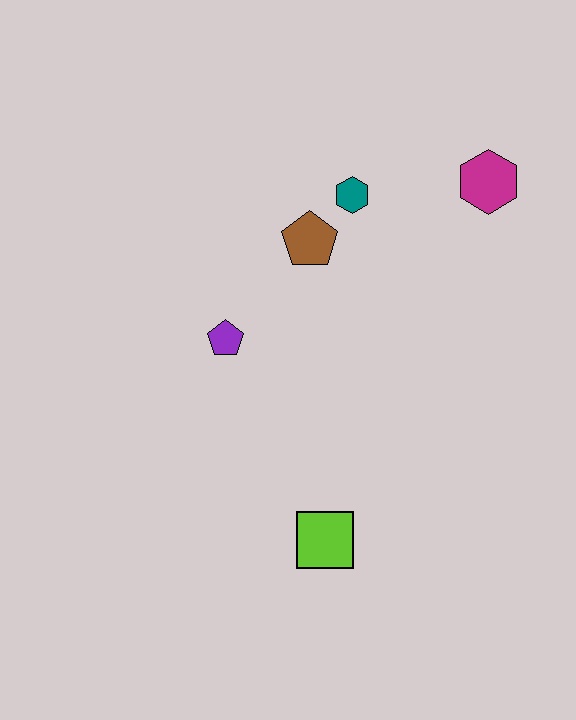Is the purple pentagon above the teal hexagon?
No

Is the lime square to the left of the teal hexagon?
Yes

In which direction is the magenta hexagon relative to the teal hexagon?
The magenta hexagon is to the right of the teal hexagon.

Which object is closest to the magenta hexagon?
The teal hexagon is closest to the magenta hexagon.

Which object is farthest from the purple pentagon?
The magenta hexagon is farthest from the purple pentagon.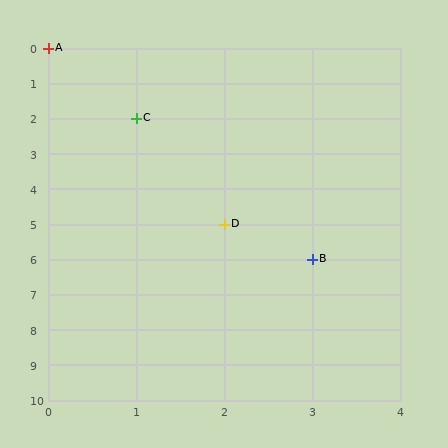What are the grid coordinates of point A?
Point A is at grid coordinates (0, 0).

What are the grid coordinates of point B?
Point B is at grid coordinates (3, 6).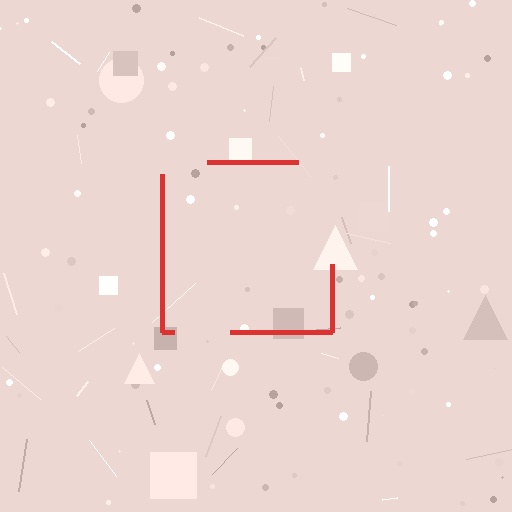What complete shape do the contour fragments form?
The contour fragments form a square.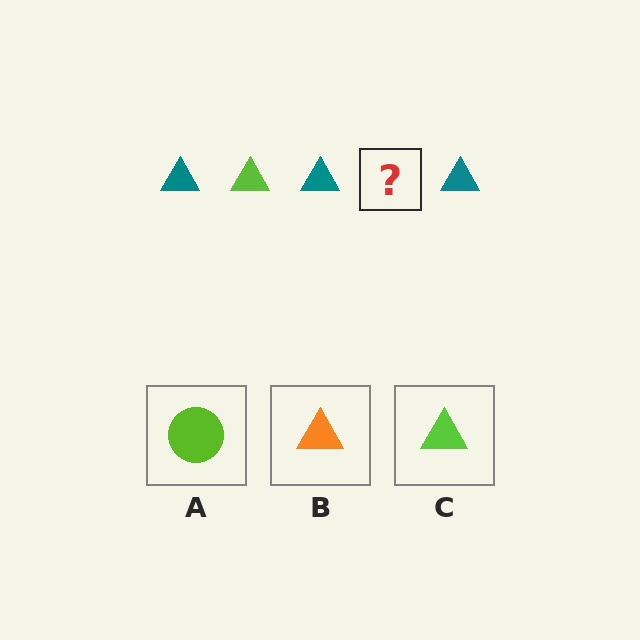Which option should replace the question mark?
Option C.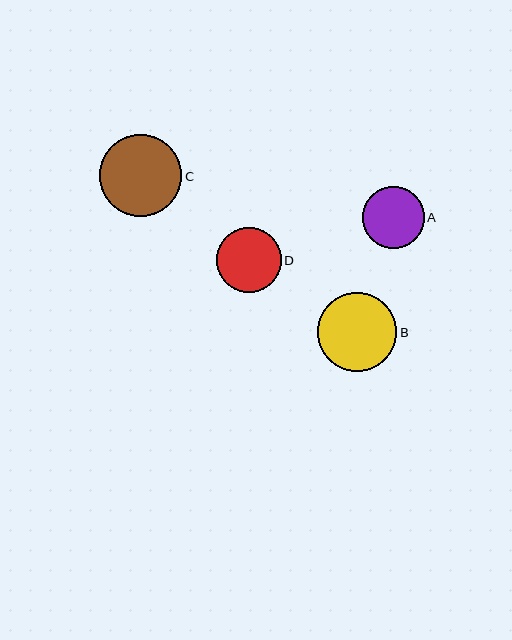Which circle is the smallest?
Circle A is the smallest with a size of approximately 62 pixels.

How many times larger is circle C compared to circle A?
Circle C is approximately 1.3 times the size of circle A.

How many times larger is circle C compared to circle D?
Circle C is approximately 1.3 times the size of circle D.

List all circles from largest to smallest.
From largest to smallest: C, B, D, A.